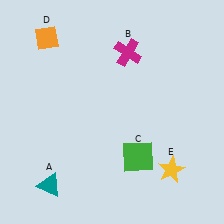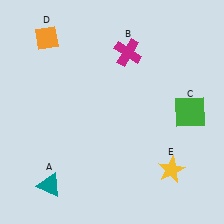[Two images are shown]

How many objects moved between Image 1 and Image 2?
1 object moved between the two images.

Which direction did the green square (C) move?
The green square (C) moved right.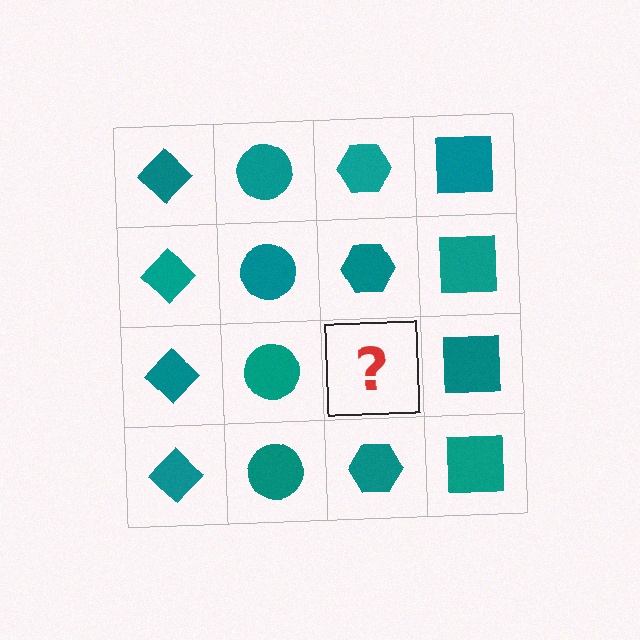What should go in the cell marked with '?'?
The missing cell should contain a teal hexagon.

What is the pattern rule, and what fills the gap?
The rule is that each column has a consistent shape. The gap should be filled with a teal hexagon.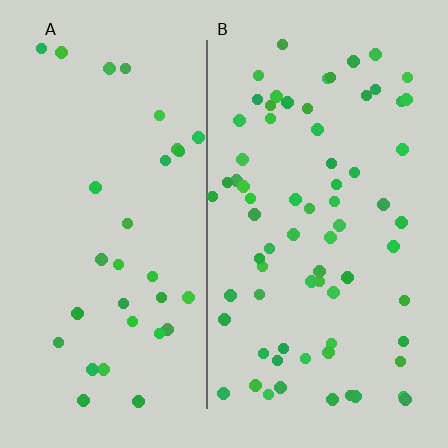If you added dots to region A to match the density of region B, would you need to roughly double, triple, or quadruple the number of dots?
Approximately double.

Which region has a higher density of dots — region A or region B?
B (the right).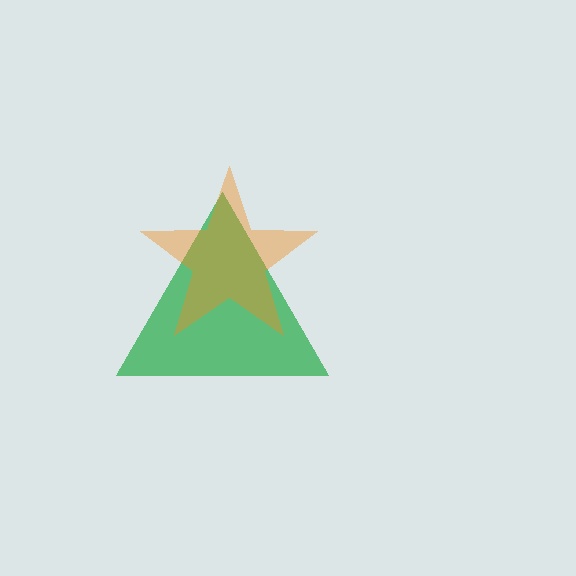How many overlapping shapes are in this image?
There are 2 overlapping shapes in the image.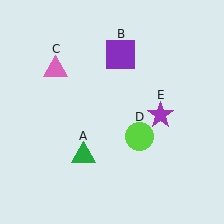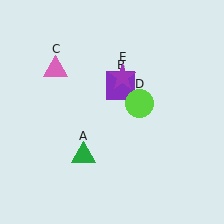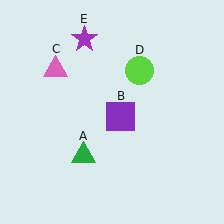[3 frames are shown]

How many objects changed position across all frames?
3 objects changed position: purple square (object B), lime circle (object D), purple star (object E).